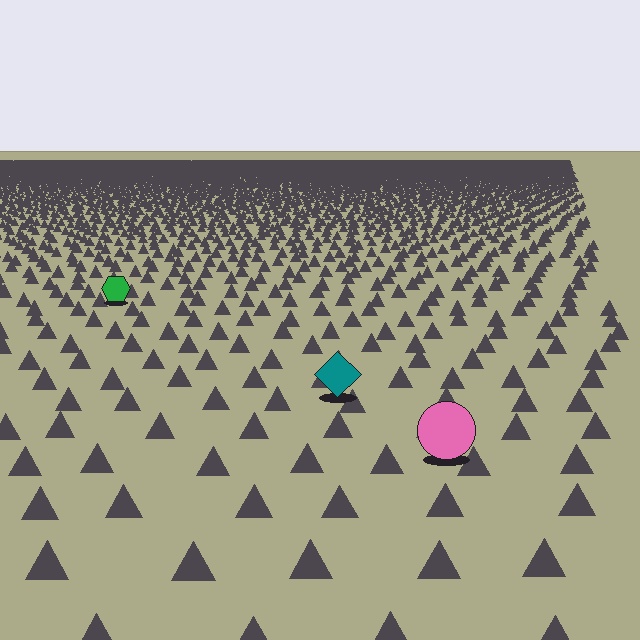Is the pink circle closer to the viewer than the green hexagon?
Yes. The pink circle is closer — you can tell from the texture gradient: the ground texture is coarser near it.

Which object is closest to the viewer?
The pink circle is closest. The texture marks near it are larger and more spread out.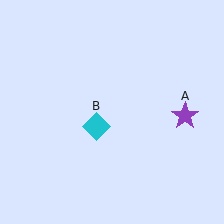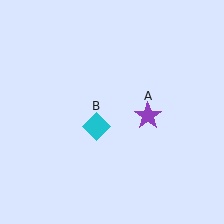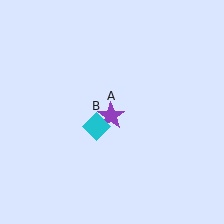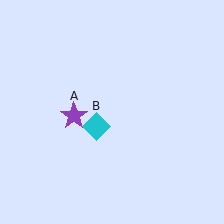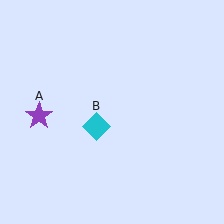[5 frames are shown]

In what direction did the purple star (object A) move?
The purple star (object A) moved left.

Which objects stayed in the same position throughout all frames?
Cyan diamond (object B) remained stationary.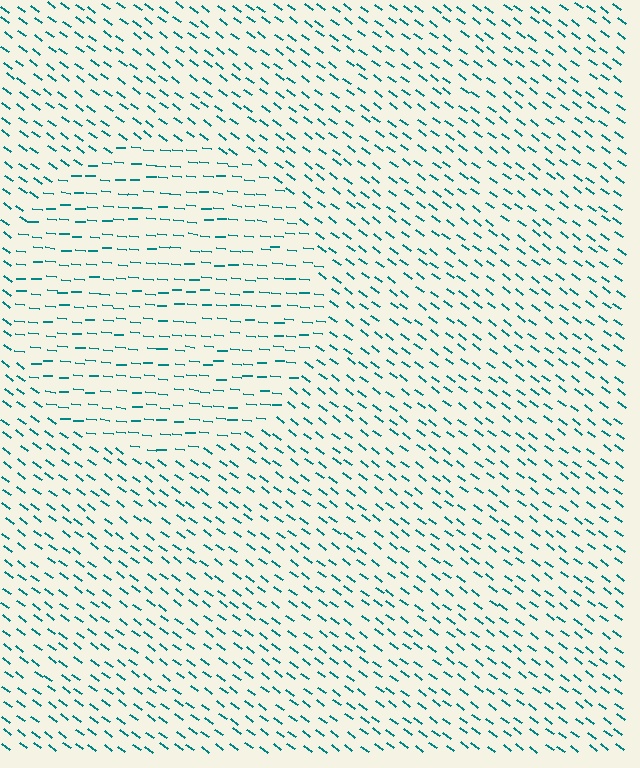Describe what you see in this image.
The image is filled with small teal line segments. A circle region in the image has lines oriented differently from the surrounding lines, creating a visible texture boundary.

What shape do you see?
I see a circle.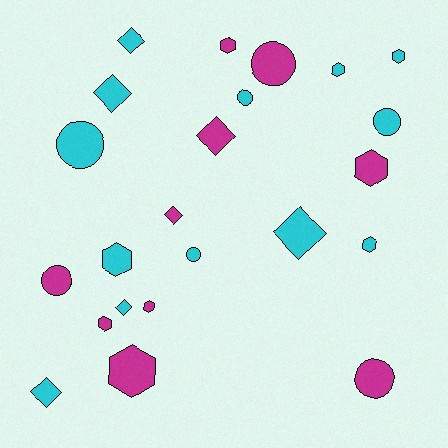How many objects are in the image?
There are 23 objects.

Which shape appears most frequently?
Hexagon, with 9 objects.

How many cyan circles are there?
There are 4 cyan circles.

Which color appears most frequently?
Cyan, with 13 objects.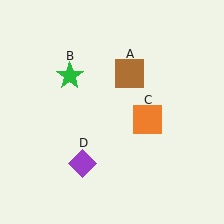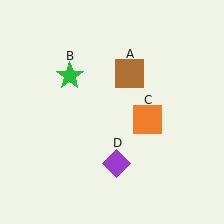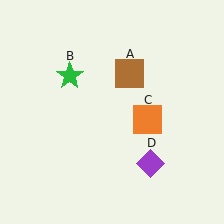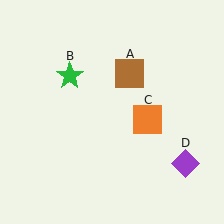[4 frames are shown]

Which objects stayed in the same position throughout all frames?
Brown square (object A) and green star (object B) and orange square (object C) remained stationary.